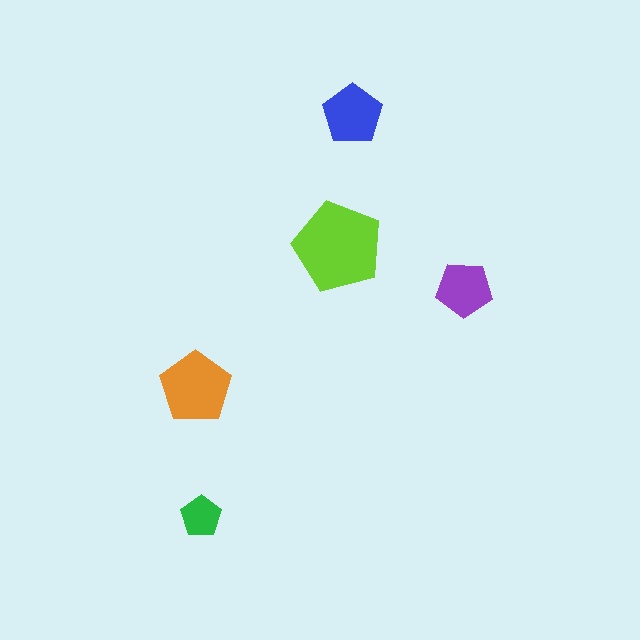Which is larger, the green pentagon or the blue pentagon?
The blue one.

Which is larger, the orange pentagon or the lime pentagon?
The lime one.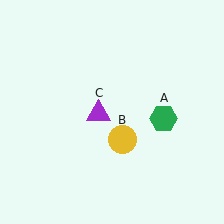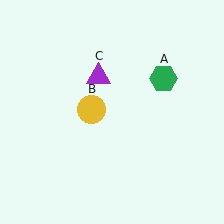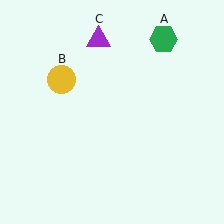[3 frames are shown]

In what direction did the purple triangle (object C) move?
The purple triangle (object C) moved up.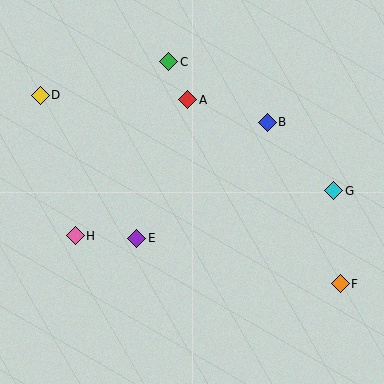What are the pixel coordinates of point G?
Point G is at (334, 191).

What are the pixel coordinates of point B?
Point B is at (267, 122).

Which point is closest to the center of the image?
Point E at (137, 238) is closest to the center.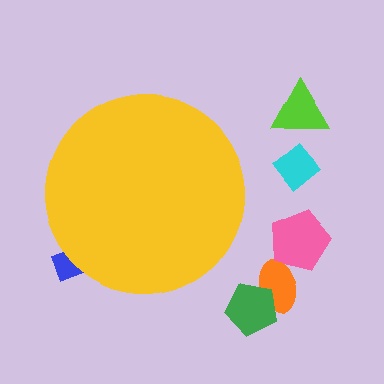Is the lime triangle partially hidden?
No, the lime triangle is fully visible.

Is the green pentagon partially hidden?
No, the green pentagon is fully visible.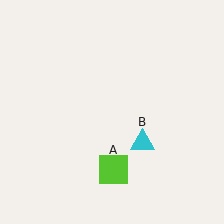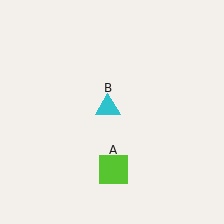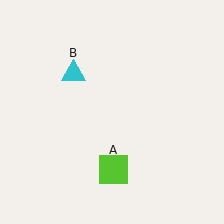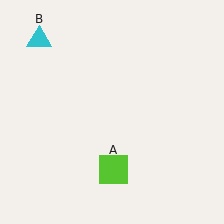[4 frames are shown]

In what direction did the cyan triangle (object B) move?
The cyan triangle (object B) moved up and to the left.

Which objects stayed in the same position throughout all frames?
Lime square (object A) remained stationary.